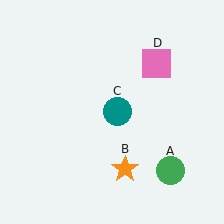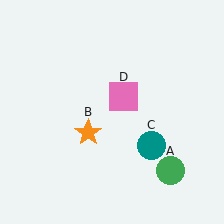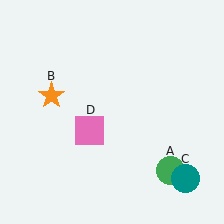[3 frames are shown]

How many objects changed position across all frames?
3 objects changed position: orange star (object B), teal circle (object C), pink square (object D).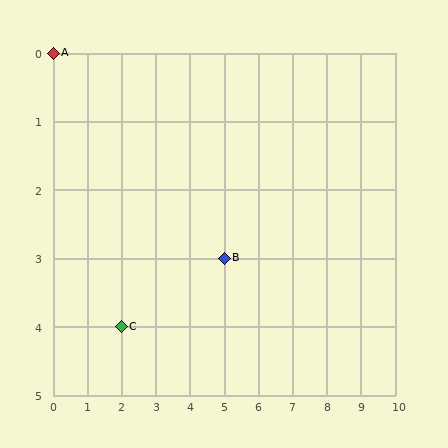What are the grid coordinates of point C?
Point C is at grid coordinates (2, 4).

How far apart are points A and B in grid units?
Points A and B are 5 columns and 3 rows apart (about 5.8 grid units diagonally).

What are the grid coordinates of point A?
Point A is at grid coordinates (0, 0).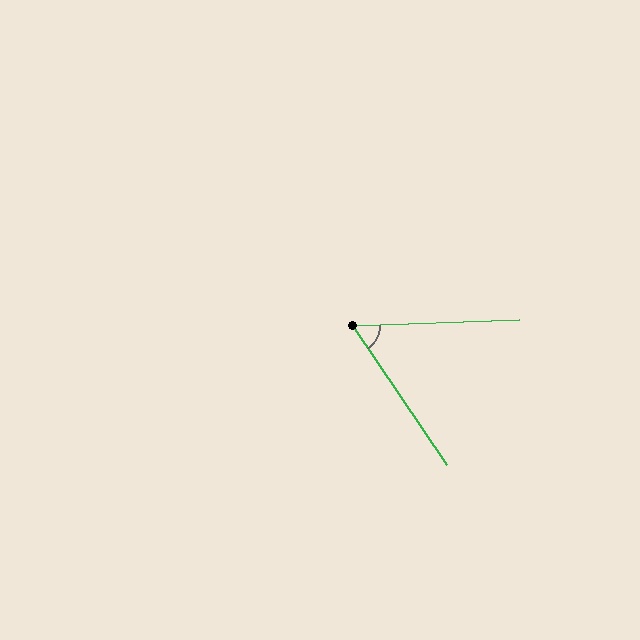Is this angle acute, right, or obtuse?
It is acute.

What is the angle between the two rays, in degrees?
Approximately 58 degrees.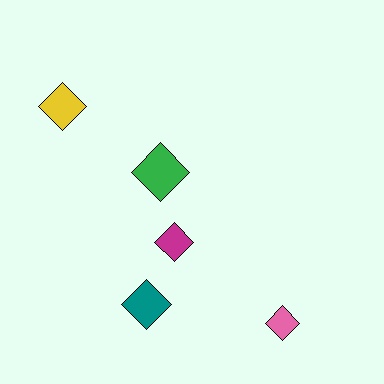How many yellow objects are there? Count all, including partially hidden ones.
There is 1 yellow object.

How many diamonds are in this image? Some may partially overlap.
There are 5 diamonds.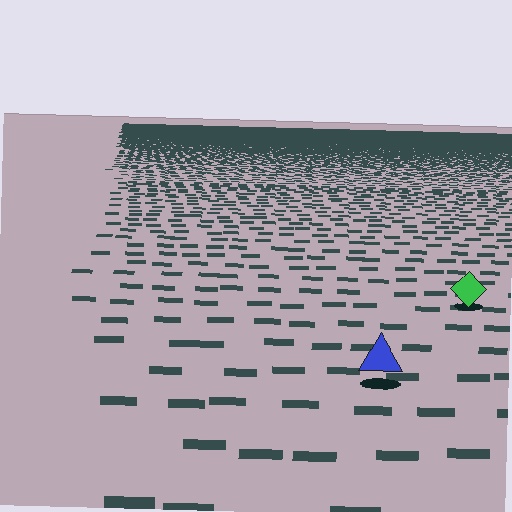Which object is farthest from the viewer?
The green diamond is farthest from the viewer. It appears smaller and the ground texture around it is denser.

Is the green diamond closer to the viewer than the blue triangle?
No. The blue triangle is closer — you can tell from the texture gradient: the ground texture is coarser near it.